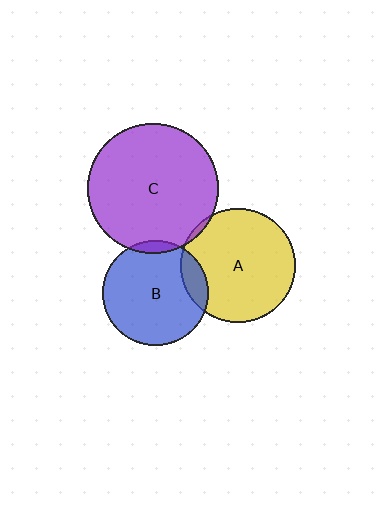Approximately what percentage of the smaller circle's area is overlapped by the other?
Approximately 10%.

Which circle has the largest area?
Circle C (purple).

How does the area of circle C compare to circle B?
Approximately 1.5 times.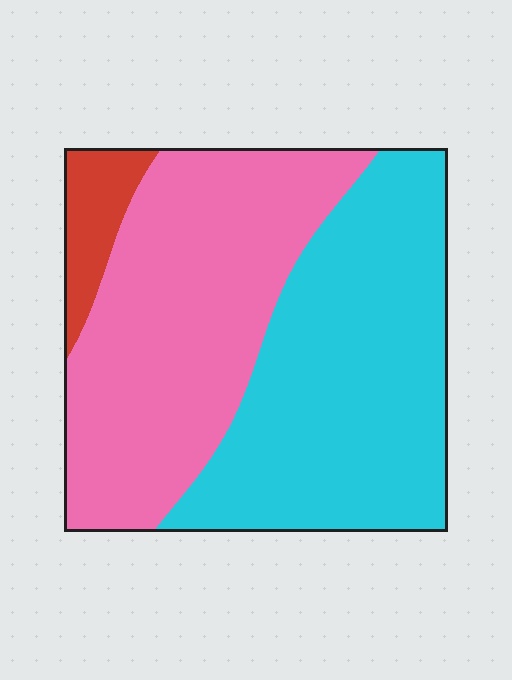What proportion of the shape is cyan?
Cyan covers roughly 45% of the shape.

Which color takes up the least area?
Red, at roughly 5%.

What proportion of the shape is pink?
Pink covers around 45% of the shape.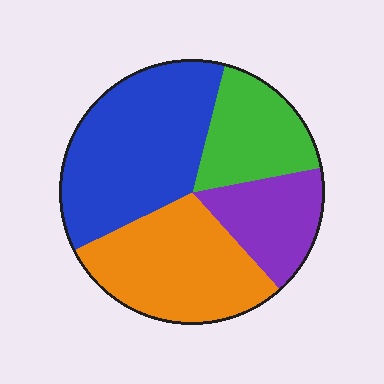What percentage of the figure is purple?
Purple takes up about one sixth (1/6) of the figure.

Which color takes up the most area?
Blue, at roughly 35%.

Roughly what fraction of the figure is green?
Green covers 18% of the figure.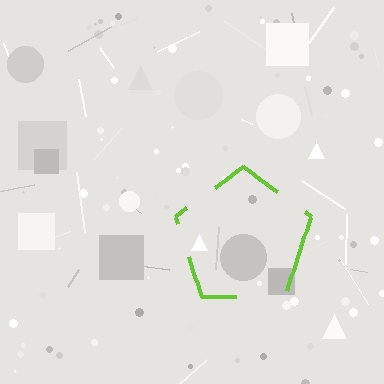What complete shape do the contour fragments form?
The contour fragments form a pentagon.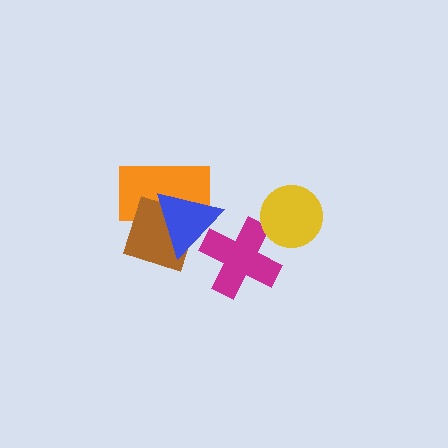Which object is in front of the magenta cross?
The blue triangle is in front of the magenta cross.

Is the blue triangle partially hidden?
No, no other shape covers it.